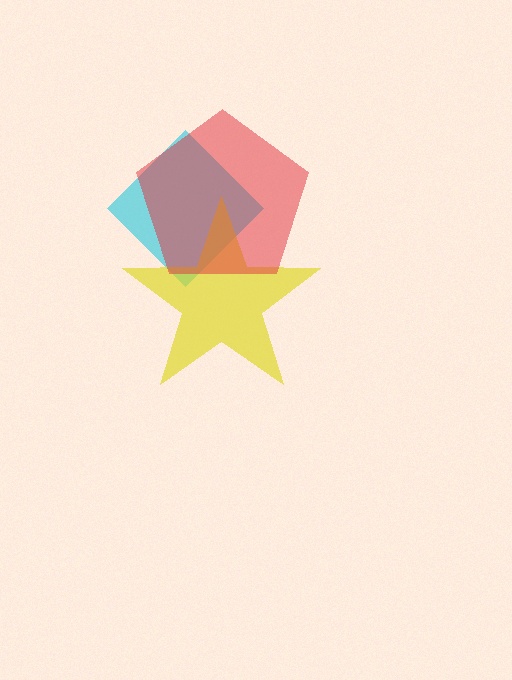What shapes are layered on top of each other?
The layered shapes are: a cyan diamond, a yellow star, a red pentagon.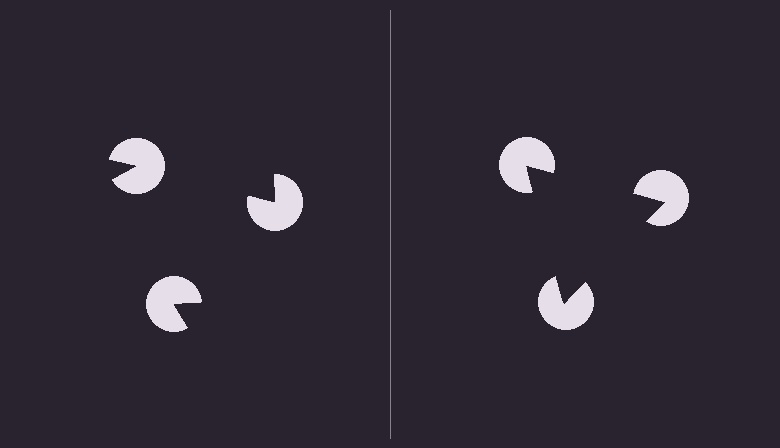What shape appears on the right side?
An illusory triangle.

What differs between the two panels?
The pac-man discs are positioned identically on both sides; only the wedge orientations differ. On the right they align to a triangle; on the left they are misaligned.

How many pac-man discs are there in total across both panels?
6 — 3 on each side.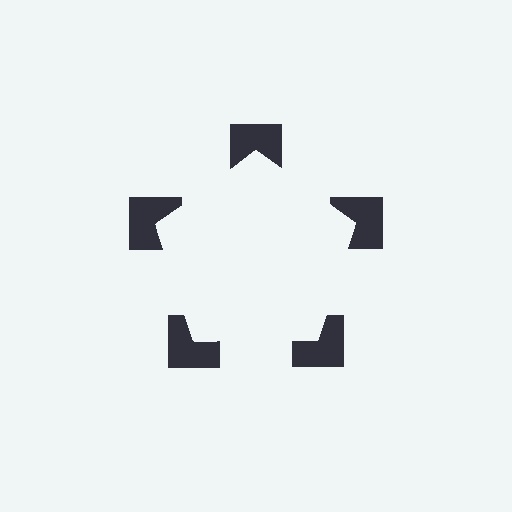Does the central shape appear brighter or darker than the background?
It typically appears slightly brighter than the background, even though no actual brightness change is drawn.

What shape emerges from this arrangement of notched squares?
An illusory pentagon — its edges are inferred from the aligned wedge cuts in the notched squares, not physically drawn.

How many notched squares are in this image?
There are 5 — one at each vertex of the illusory pentagon.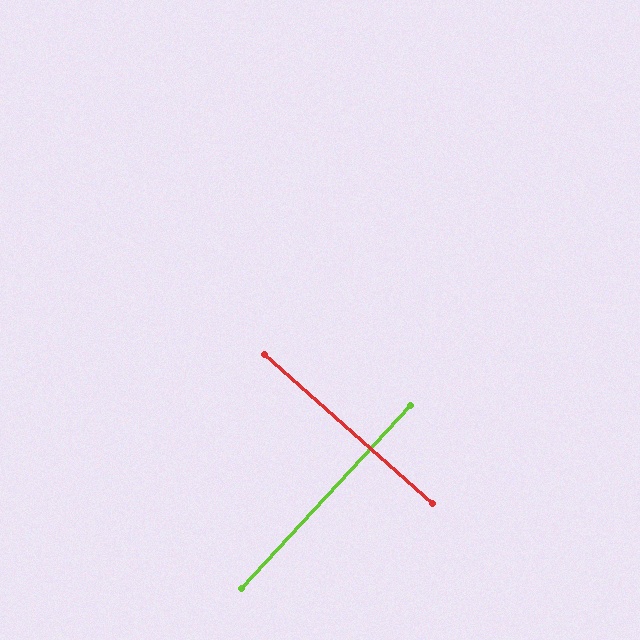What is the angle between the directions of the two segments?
Approximately 89 degrees.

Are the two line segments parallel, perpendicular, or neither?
Perpendicular — they meet at approximately 89°.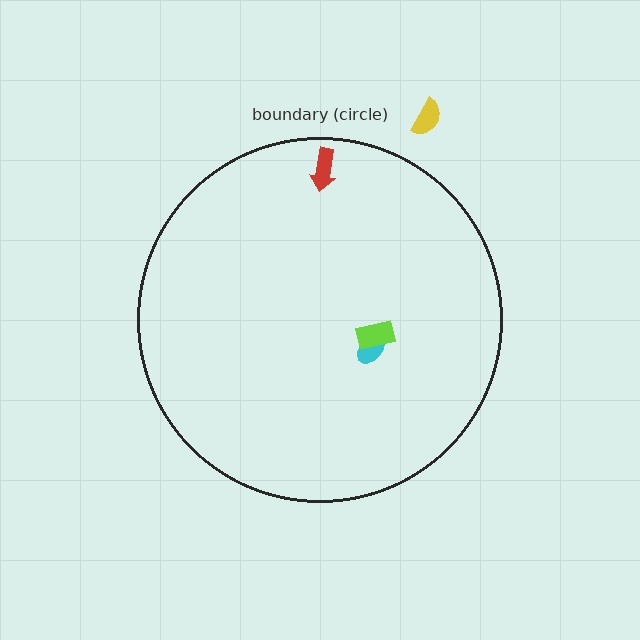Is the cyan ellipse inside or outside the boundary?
Inside.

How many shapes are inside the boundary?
3 inside, 1 outside.